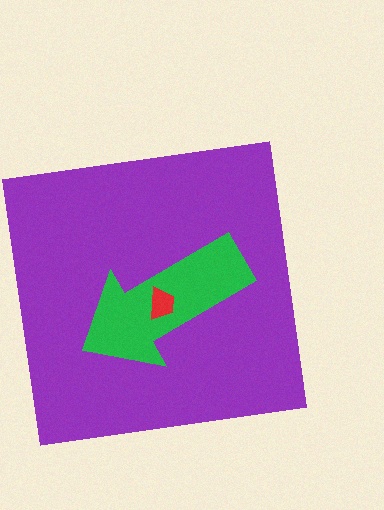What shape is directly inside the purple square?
The green arrow.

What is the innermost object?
The red trapezoid.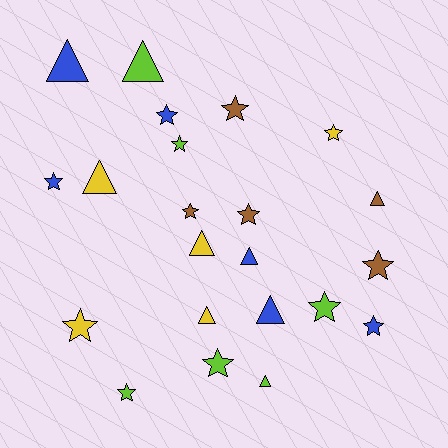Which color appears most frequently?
Lime, with 6 objects.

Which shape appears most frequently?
Star, with 13 objects.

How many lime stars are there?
There are 4 lime stars.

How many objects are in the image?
There are 22 objects.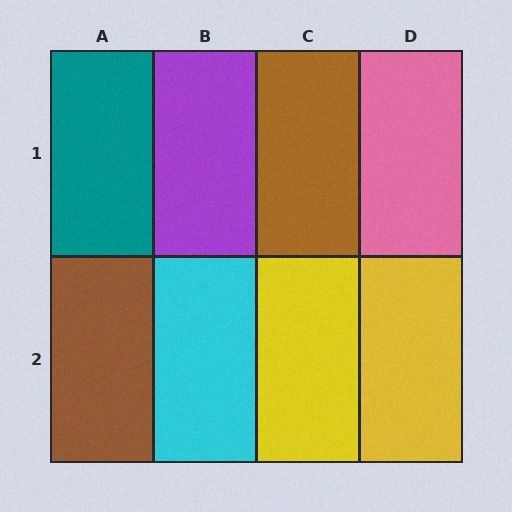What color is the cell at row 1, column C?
Brown.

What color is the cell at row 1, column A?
Teal.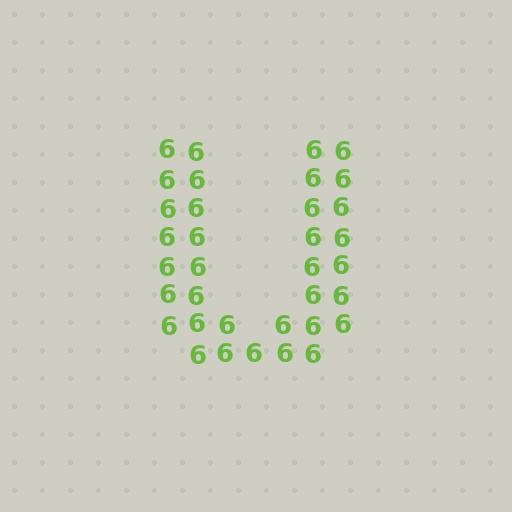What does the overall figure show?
The overall figure shows the letter U.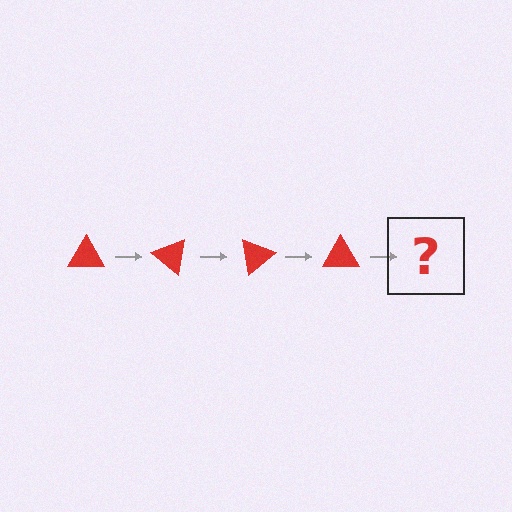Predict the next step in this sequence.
The next step is a red triangle rotated 160 degrees.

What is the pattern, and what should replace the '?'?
The pattern is that the triangle rotates 40 degrees each step. The '?' should be a red triangle rotated 160 degrees.